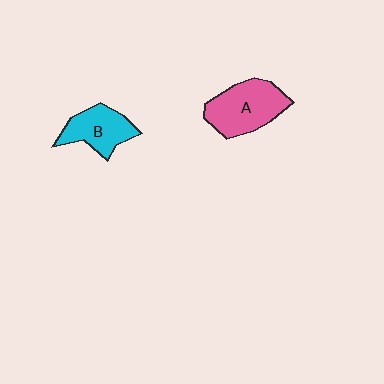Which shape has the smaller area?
Shape B (cyan).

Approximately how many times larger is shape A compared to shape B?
Approximately 1.4 times.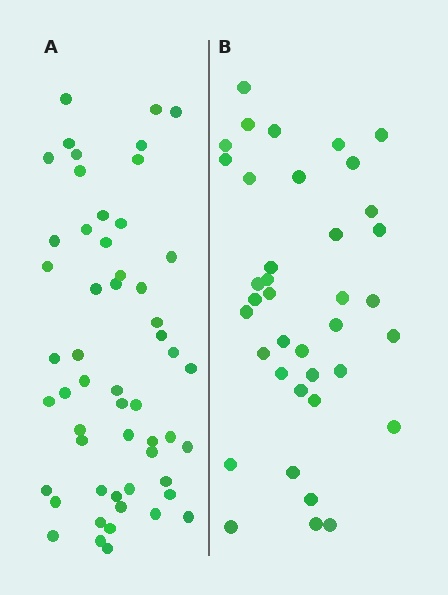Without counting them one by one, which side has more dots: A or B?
Region A (the left region) has more dots.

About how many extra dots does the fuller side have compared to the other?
Region A has approximately 15 more dots than region B.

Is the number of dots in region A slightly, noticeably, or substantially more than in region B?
Region A has noticeably more, but not dramatically so. The ratio is roughly 1.4 to 1.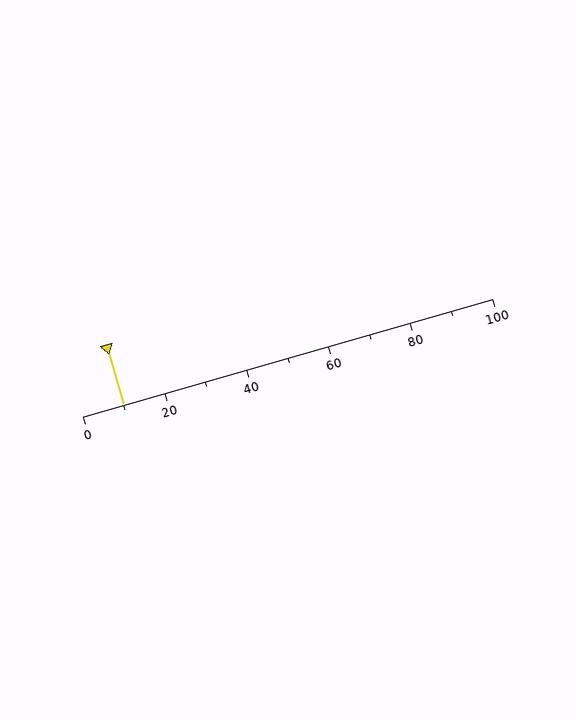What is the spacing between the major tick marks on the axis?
The major ticks are spaced 20 apart.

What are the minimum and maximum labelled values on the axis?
The axis runs from 0 to 100.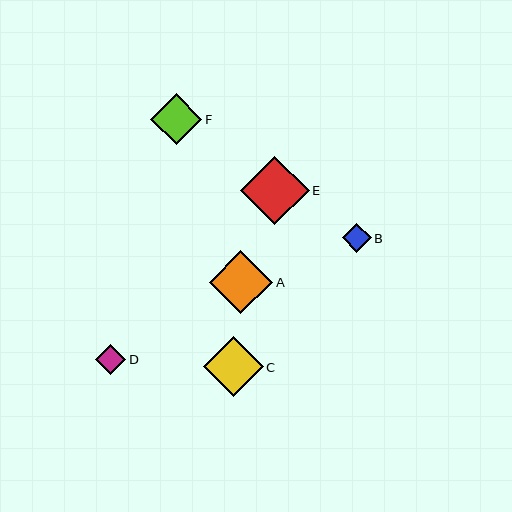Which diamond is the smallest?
Diamond B is the smallest with a size of approximately 29 pixels.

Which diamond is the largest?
Diamond E is the largest with a size of approximately 69 pixels.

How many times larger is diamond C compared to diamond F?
Diamond C is approximately 1.2 times the size of diamond F.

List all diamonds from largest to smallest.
From largest to smallest: E, A, C, F, D, B.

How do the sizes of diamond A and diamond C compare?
Diamond A and diamond C are approximately the same size.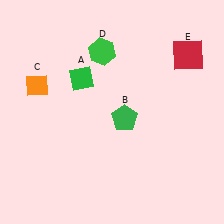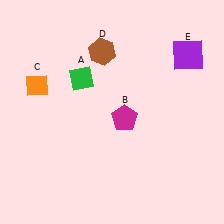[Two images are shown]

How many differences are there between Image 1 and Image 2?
There are 3 differences between the two images.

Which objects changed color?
B changed from green to magenta. D changed from green to brown. E changed from red to purple.